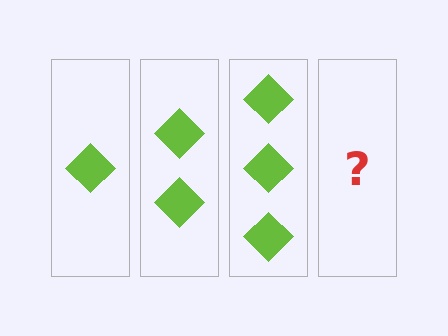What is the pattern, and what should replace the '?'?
The pattern is that each step adds one more diamond. The '?' should be 4 diamonds.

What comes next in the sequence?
The next element should be 4 diamonds.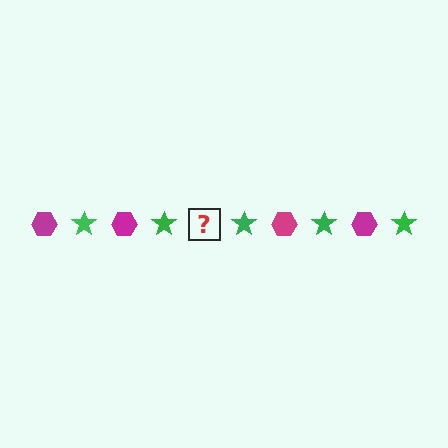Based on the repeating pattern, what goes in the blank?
The blank should be a magenta hexagon.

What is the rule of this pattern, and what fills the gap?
The rule is that the pattern alternates between magenta hexagon and green star. The gap should be filled with a magenta hexagon.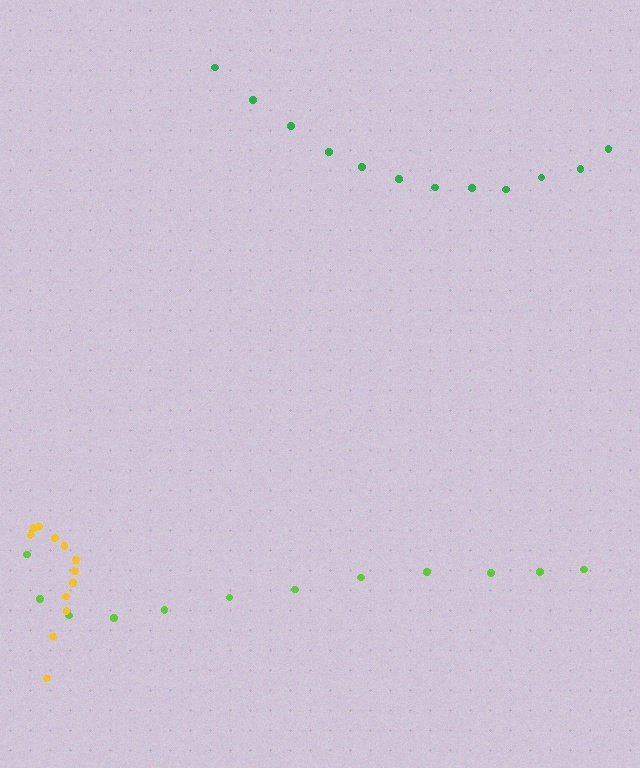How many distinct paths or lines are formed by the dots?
There are 3 distinct paths.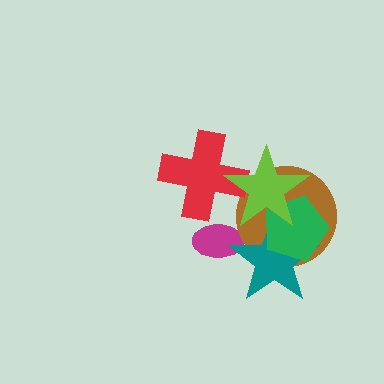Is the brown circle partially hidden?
Yes, it is partially covered by another shape.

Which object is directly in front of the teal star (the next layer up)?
The green pentagon is directly in front of the teal star.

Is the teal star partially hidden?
Yes, it is partially covered by another shape.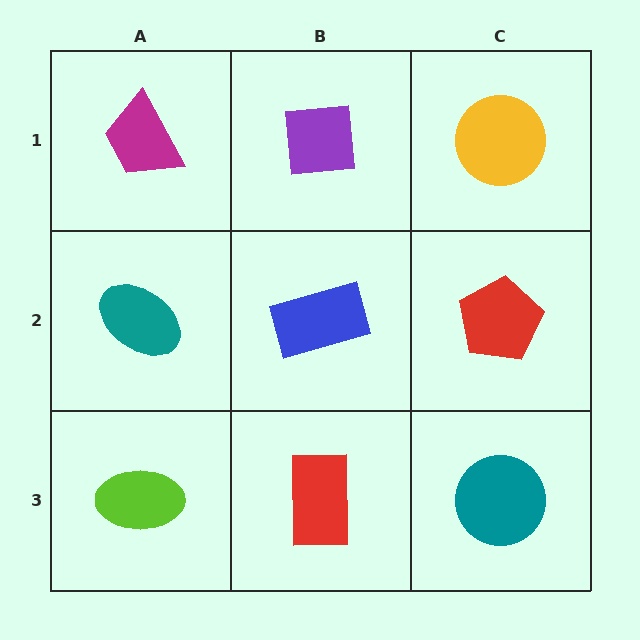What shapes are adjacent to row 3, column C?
A red pentagon (row 2, column C), a red rectangle (row 3, column B).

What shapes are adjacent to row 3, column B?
A blue rectangle (row 2, column B), a lime ellipse (row 3, column A), a teal circle (row 3, column C).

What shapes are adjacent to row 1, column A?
A teal ellipse (row 2, column A), a purple square (row 1, column B).